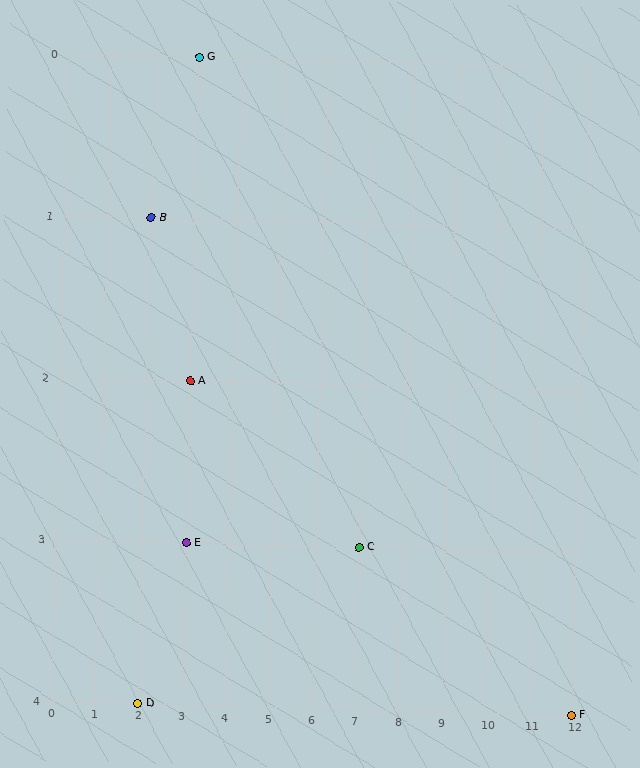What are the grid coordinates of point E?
Point E is at grid coordinates (3, 3).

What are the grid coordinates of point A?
Point A is at grid coordinates (3, 2).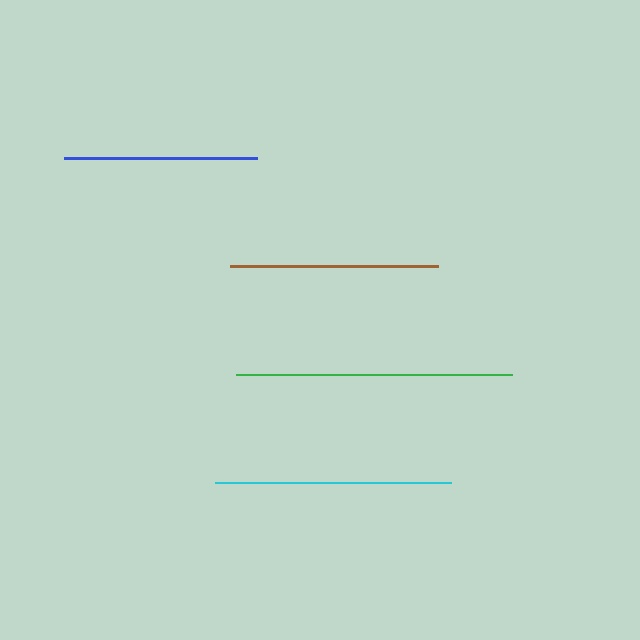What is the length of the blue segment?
The blue segment is approximately 194 pixels long.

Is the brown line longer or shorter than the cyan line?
The cyan line is longer than the brown line.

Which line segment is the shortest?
The blue line is the shortest at approximately 194 pixels.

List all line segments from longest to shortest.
From longest to shortest: green, cyan, brown, blue.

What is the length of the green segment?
The green segment is approximately 276 pixels long.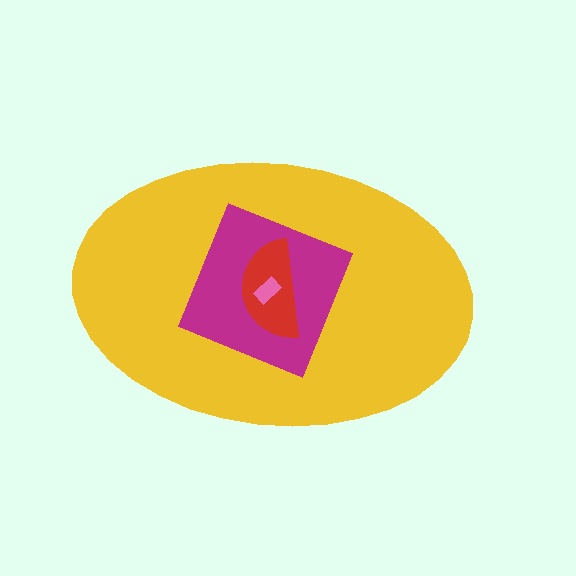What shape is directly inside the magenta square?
The red semicircle.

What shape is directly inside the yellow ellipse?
The magenta square.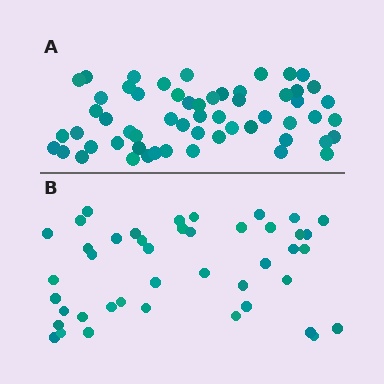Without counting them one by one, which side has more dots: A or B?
Region A (the top region) has more dots.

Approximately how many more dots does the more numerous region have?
Region A has approximately 15 more dots than region B.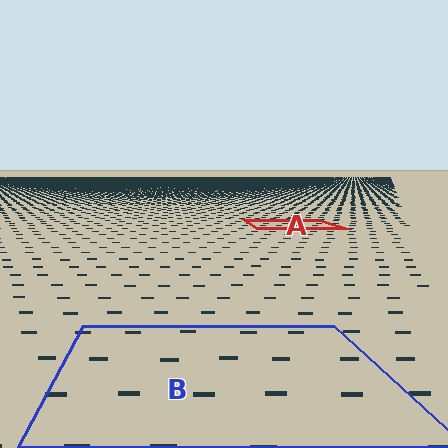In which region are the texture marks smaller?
The texture marks are smaller in region A, because it is farther away.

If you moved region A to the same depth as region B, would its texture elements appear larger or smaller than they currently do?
They would appear larger. At a closer depth, the same texture elements are projected at a bigger on-screen size.